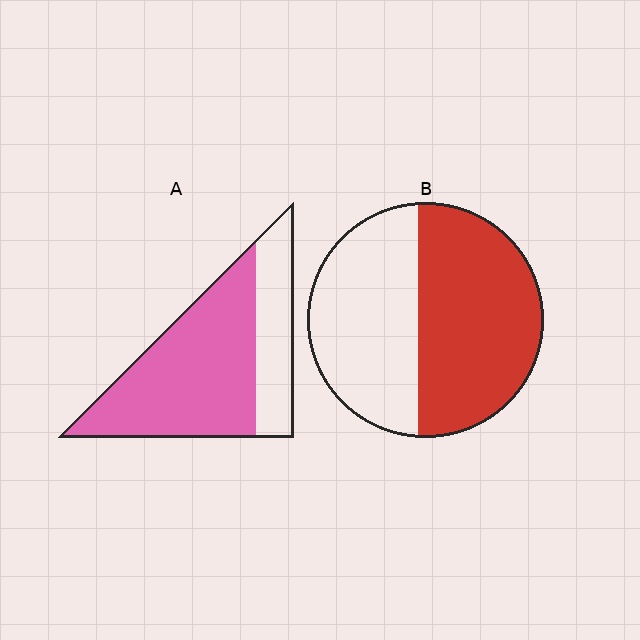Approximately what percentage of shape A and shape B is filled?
A is approximately 70% and B is approximately 55%.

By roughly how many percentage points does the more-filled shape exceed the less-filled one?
By roughly 15 percentage points (A over B).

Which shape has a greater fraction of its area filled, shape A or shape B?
Shape A.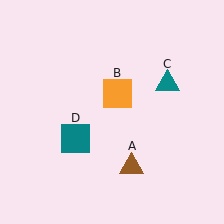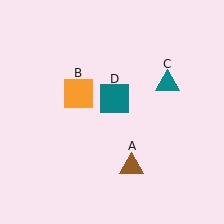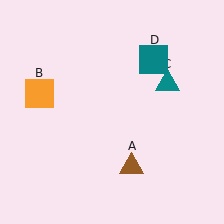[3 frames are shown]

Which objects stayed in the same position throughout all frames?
Brown triangle (object A) and teal triangle (object C) remained stationary.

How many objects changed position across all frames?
2 objects changed position: orange square (object B), teal square (object D).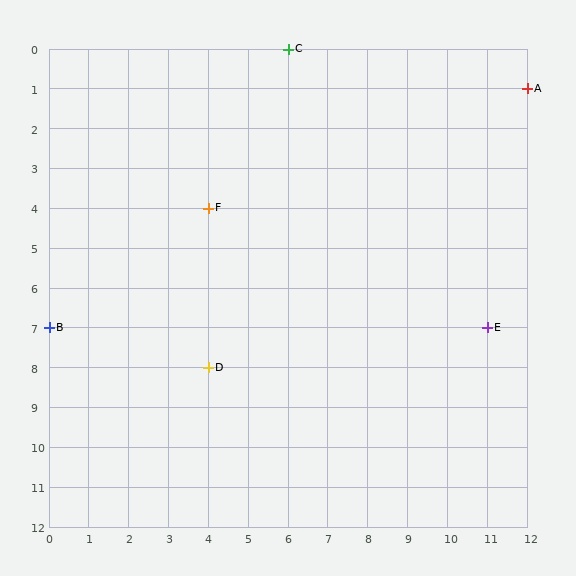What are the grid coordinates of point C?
Point C is at grid coordinates (6, 0).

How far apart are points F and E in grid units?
Points F and E are 7 columns and 3 rows apart (about 7.6 grid units diagonally).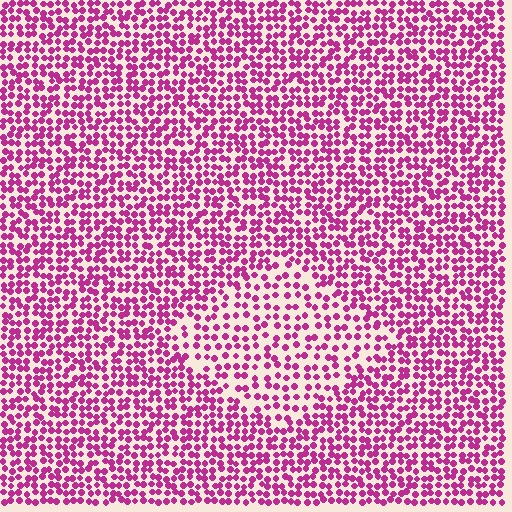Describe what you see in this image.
The image contains small magenta elements arranged at two different densities. A diamond-shaped region is visible where the elements are less densely packed than the surrounding area.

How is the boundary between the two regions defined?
The boundary is defined by a change in element density (approximately 1.7x ratio). All elements are the same color, size, and shape.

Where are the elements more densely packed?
The elements are more densely packed outside the diamond boundary.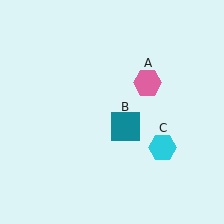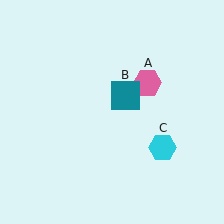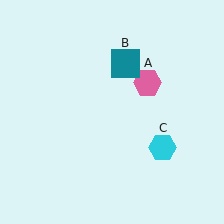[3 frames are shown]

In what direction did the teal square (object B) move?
The teal square (object B) moved up.